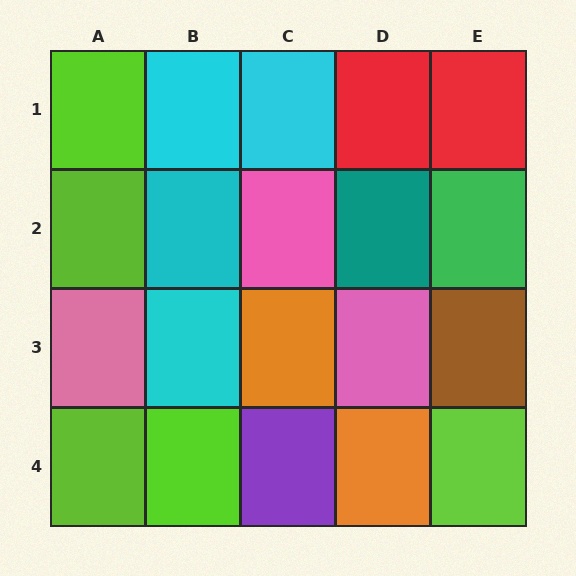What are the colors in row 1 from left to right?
Lime, cyan, cyan, red, red.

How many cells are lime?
5 cells are lime.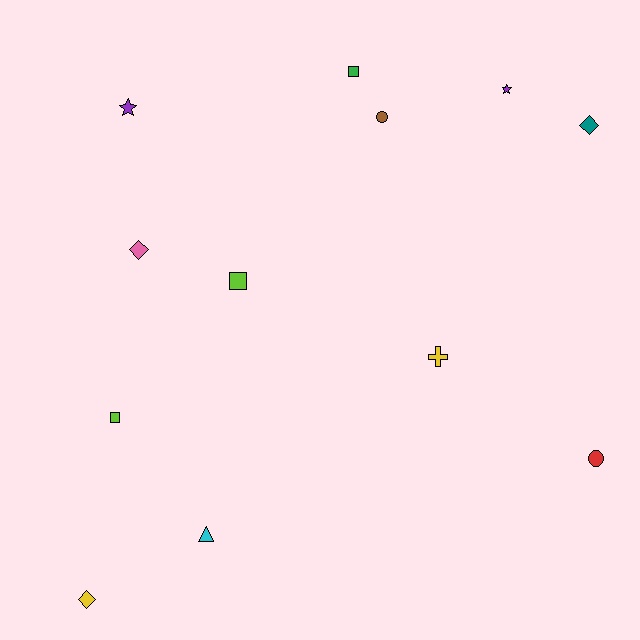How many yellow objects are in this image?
There are 2 yellow objects.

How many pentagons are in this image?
There are no pentagons.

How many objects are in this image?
There are 12 objects.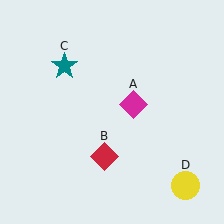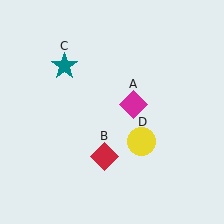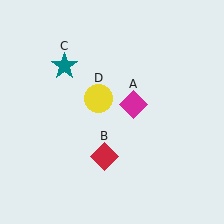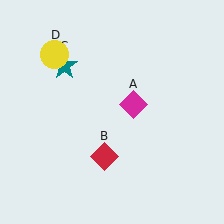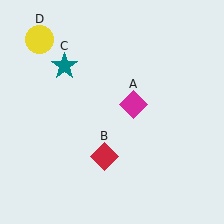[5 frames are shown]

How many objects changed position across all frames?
1 object changed position: yellow circle (object D).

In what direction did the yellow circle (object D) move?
The yellow circle (object D) moved up and to the left.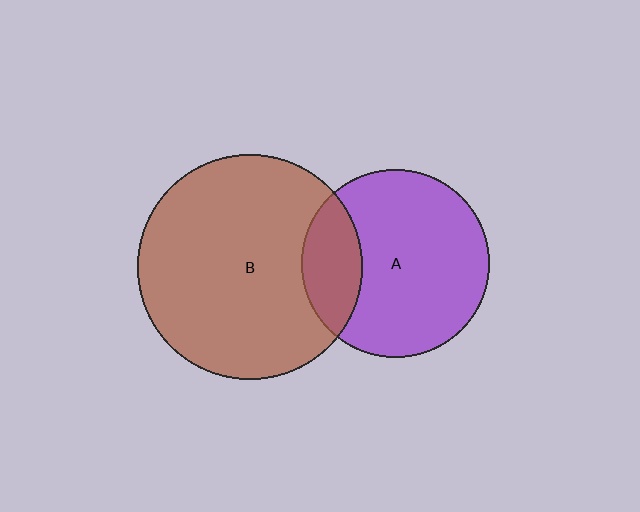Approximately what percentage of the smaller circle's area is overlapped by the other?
Approximately 20%.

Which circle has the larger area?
Circle B (brown).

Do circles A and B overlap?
Yes.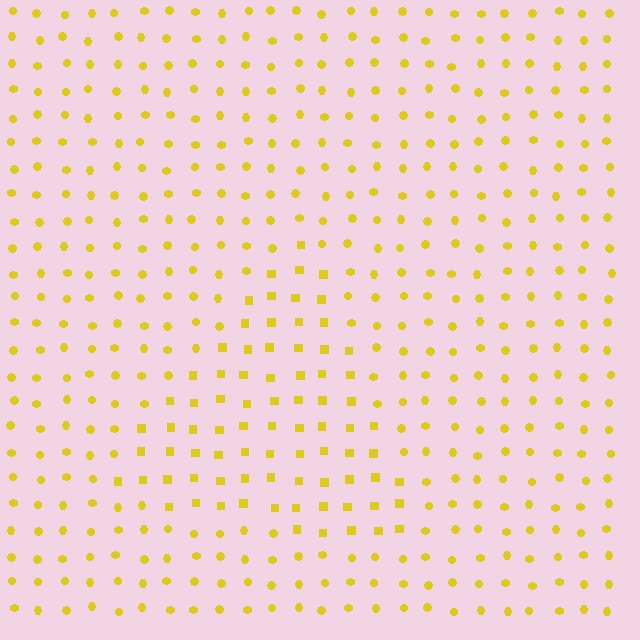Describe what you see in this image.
The image is filled with small yellow elements arranged in a uniform grid. A triangle-shaped region contains squares, while the surrounding area contains circles. The boundary is defined purely by the change in element shape.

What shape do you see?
I see a triangle.